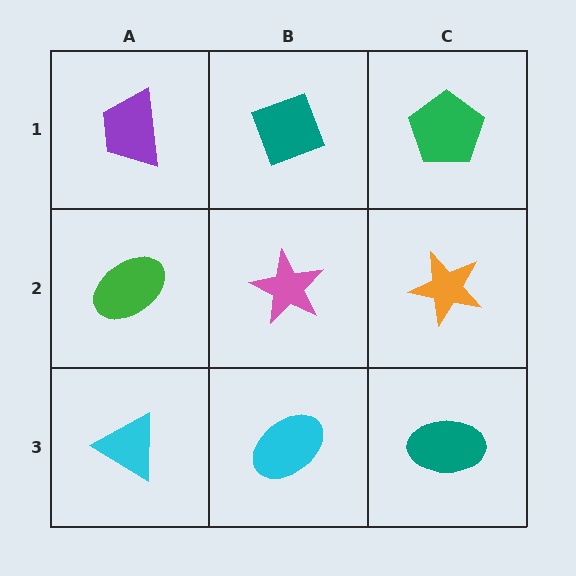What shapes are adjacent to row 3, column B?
A pink star (row 2, column B), a cyan triangle (row 3, column A), a teal ellipse (row 3, column C).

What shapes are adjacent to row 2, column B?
A teal diamond (row 1, column B), a cyan ellipse (row 3, column B), a green ellipse (row 2, column A), an orange star (row 2, column C).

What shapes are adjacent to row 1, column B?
A pink star (row 2, column B), a purple trapezoid (row 1, column A), a green pentagon (row 1, column C).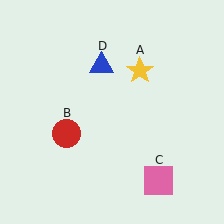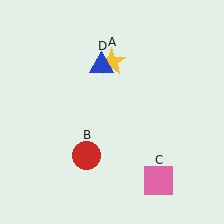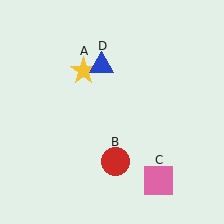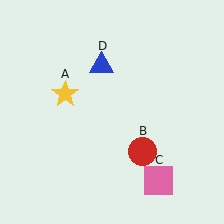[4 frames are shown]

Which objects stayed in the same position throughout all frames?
Pink square (object C) and blue triangle (object D) remained stationary.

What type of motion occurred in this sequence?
The yellow star (object A), red circle (object B) rotated counterclockwise around the center of the scene.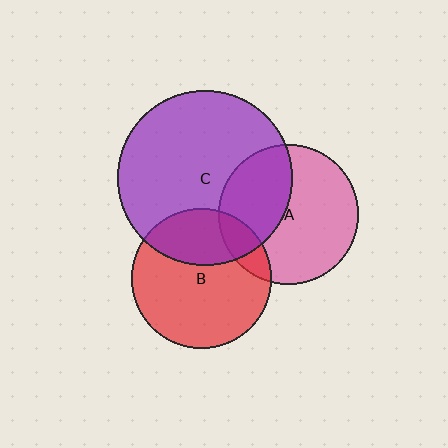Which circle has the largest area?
Circle C (purple).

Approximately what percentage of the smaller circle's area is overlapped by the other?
Approximately 15%.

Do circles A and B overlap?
Yes.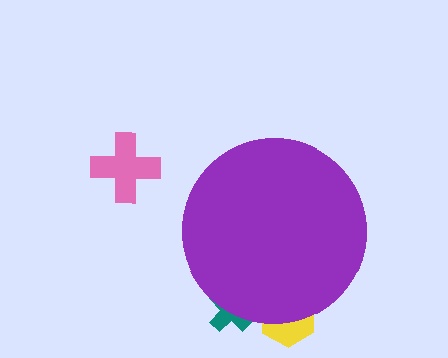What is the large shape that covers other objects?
A purple circle.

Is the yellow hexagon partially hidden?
Yes, the yellow hexagon is partially hidden behind the purple circle.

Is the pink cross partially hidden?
No, the pink cross is fully visible.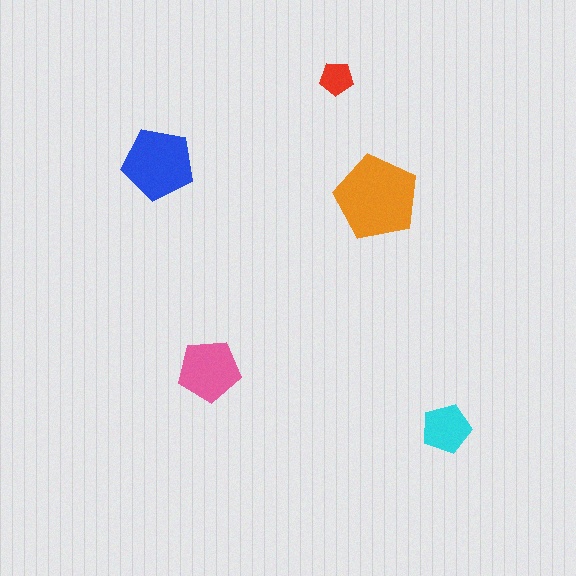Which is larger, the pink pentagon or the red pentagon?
The pink one.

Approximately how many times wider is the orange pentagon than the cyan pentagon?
About 1.5 times wider.